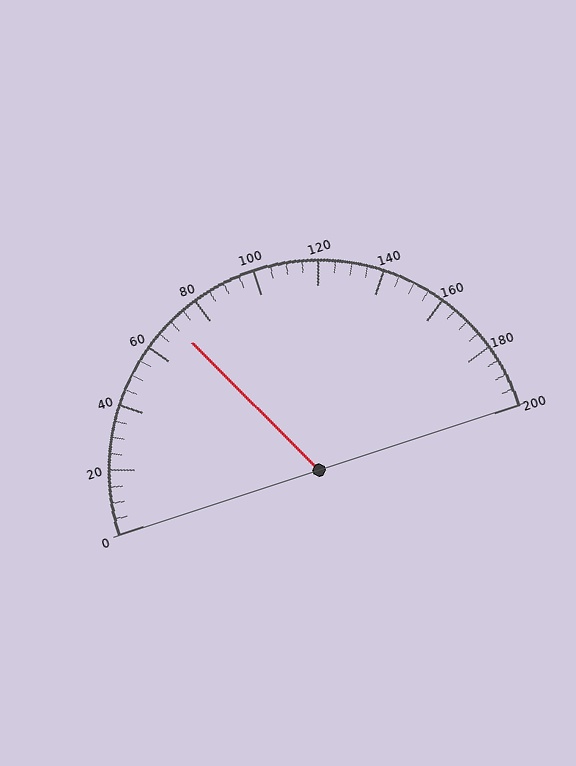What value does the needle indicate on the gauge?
The needle indicates approximately 70.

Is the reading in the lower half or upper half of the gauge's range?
The reading is in the lower half of the range (0 to 200).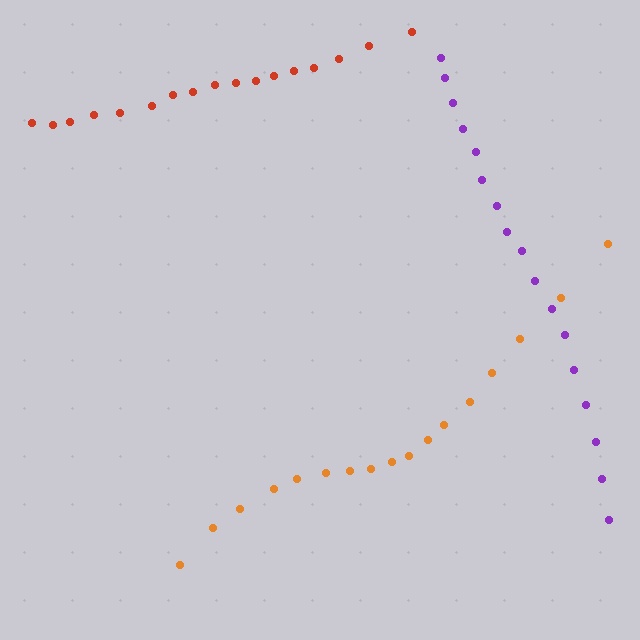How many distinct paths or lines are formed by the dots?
There are 3 distinct paths.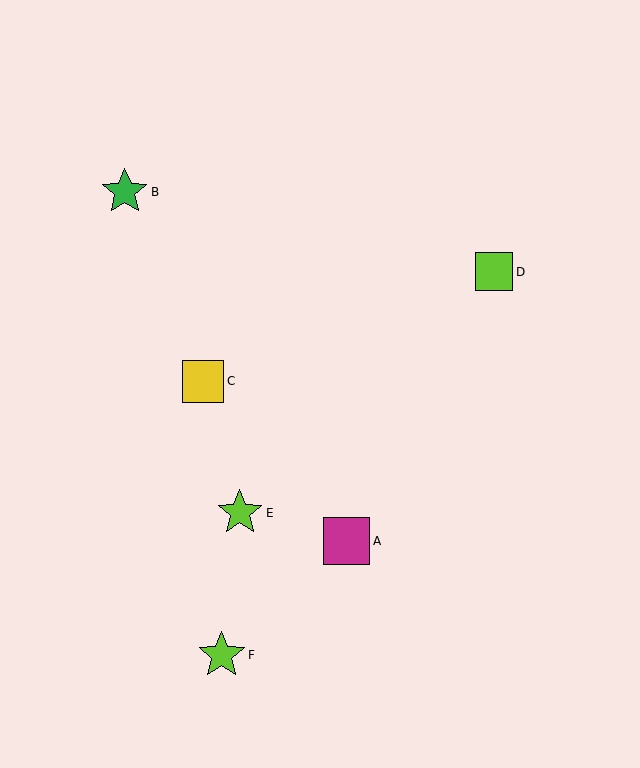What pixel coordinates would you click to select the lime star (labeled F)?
Click at (222, 655) to select the lime star F.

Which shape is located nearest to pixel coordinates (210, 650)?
The lime star (labeled F) at (222, 655) is nearest to that location.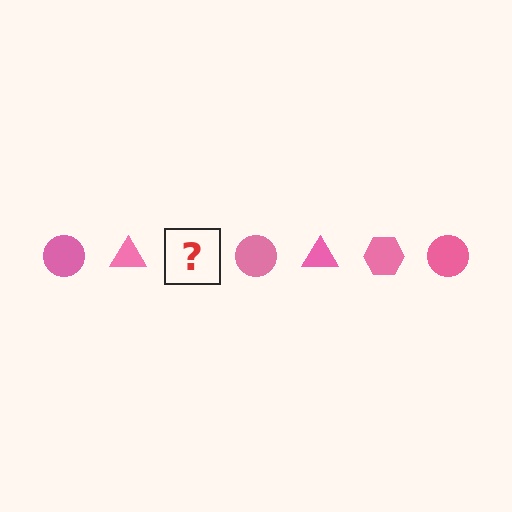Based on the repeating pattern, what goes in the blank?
The blank should be a pink hexagon.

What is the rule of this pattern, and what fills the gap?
The rule is that the pattern cycles through circle, triangle, hexagon shapes in pink. The gap should be filled with a pink hexagon.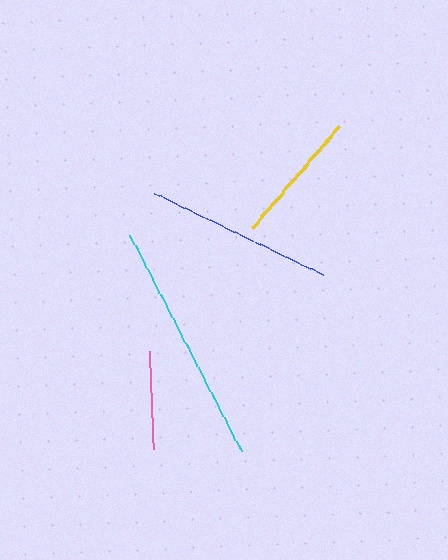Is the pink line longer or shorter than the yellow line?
The yellow line is longer than the pink line.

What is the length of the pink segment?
The pink segment is approximately 98 pixels long.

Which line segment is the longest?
The cyan line is the longest at approximately 244 pixels.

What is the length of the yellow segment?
The yellow segment is approximately 133 pixels long.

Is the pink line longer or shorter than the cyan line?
The cyan line is longer than the pink line.